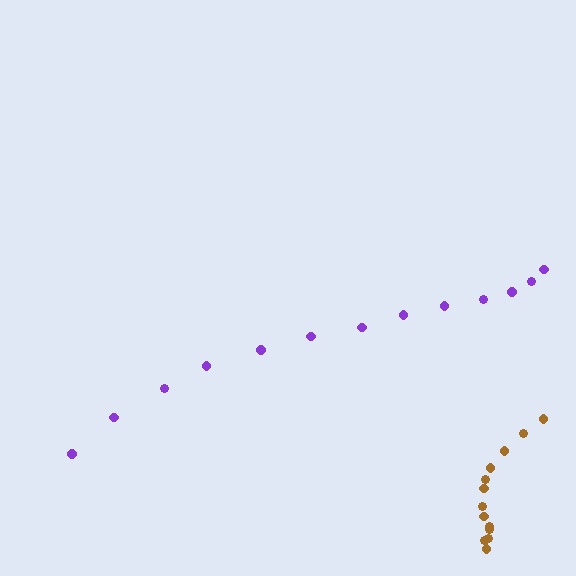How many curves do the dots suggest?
There are 2 distinct paths.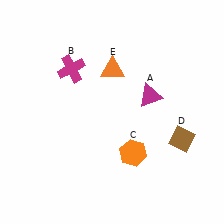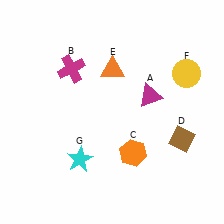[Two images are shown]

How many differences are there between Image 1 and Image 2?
There are 2 differences between the two images.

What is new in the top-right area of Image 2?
A yellow circle (F) was added in the top-right area of Image 2.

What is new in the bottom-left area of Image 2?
A cyan star (G) was added in the bottom-left area of Image 2.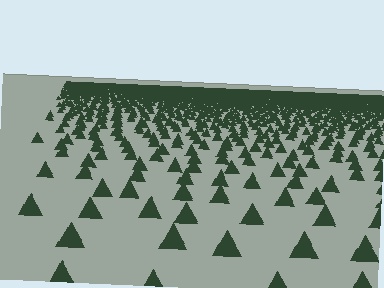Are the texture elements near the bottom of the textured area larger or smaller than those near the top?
Larger. Near the bottom, elements are closer to the viewer and appear at a bigger on-screen size.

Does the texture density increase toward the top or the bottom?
Density increases toward the top.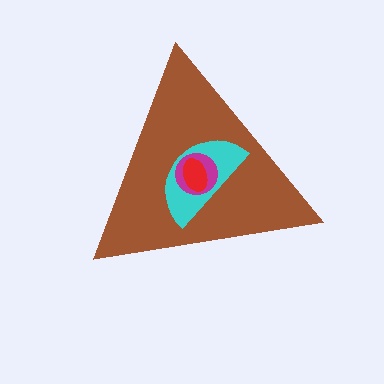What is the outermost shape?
The brown triangle.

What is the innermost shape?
The red ellipse.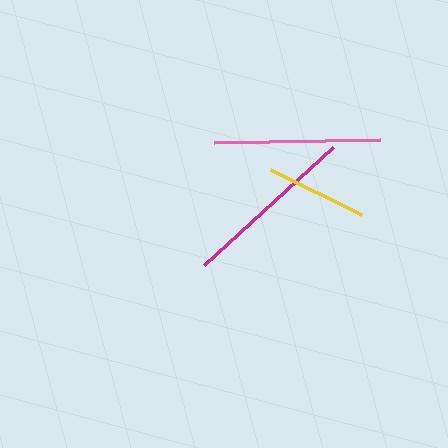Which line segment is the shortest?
The yellow line is the shortest at approximately 102 pixels.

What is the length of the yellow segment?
The yellow segment is approximately 102 pixels long.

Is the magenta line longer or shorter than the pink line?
The magenta line is longer than the pink line.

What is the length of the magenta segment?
The magenta segment is approximately 175 pixels long.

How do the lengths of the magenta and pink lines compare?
The magenta and pink lines are approximately the same length.